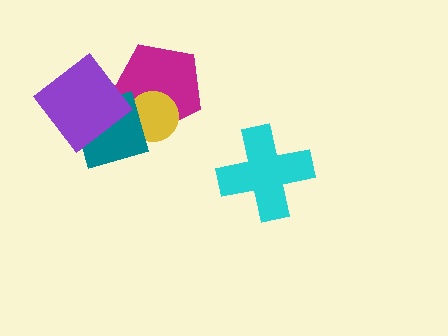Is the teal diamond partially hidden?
Yes, it is partially covered by another shape.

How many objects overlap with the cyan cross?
0 objects overlap with the cyan cross.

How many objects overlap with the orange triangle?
4 objects overlap with the orange triangle.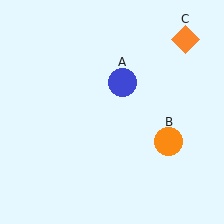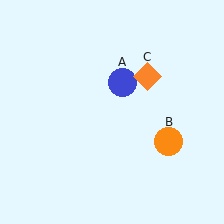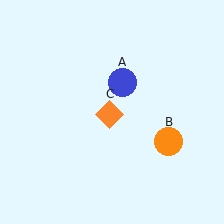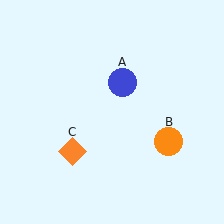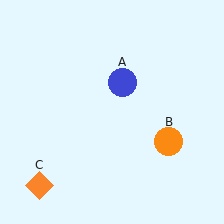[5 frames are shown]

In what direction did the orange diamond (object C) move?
The orange diamond (object C) moved down and to the left.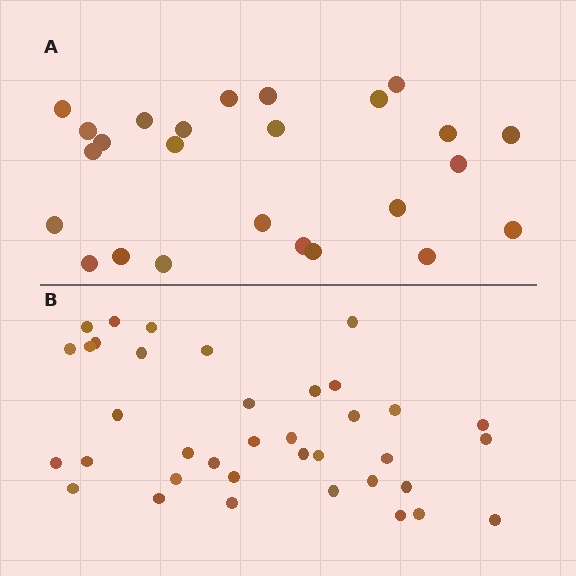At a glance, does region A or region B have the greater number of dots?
Region B (the bottom region) has more dots.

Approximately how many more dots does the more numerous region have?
Region B has roughly 12 or so more dots than region A.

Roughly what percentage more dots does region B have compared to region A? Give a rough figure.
About 50% more.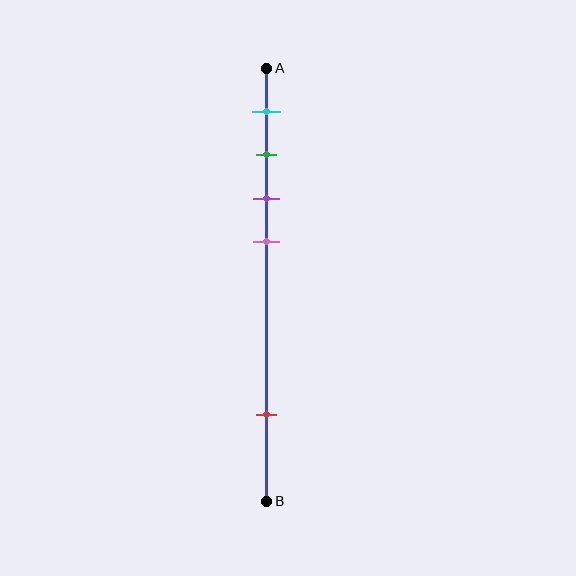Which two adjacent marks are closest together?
The green and purple marks are the closest adjacent pair.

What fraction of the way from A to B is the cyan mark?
The cyan mark is approximately 10% (0.1) of the way from A to B.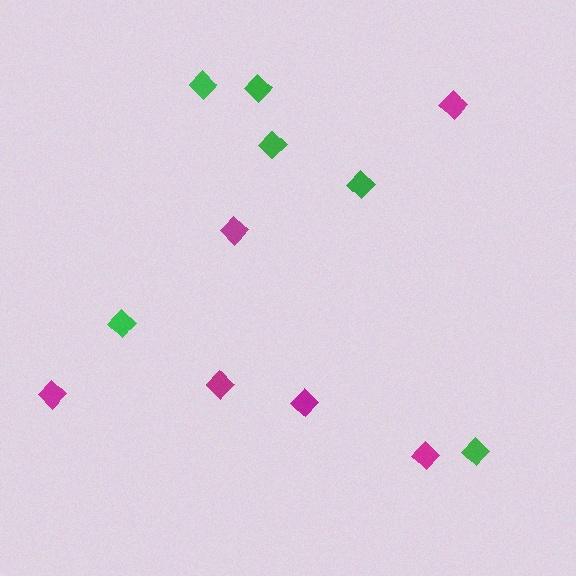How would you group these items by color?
There are 2 groups: one group of green diamonds (6) and one group of magenta diamonds (6).